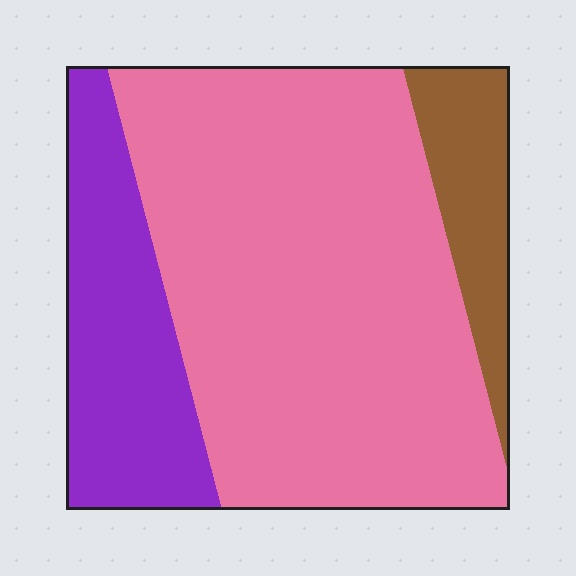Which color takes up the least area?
Brown, at roughly 10%.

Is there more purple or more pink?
Pink.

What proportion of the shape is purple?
Purple covers around 20% of the shape.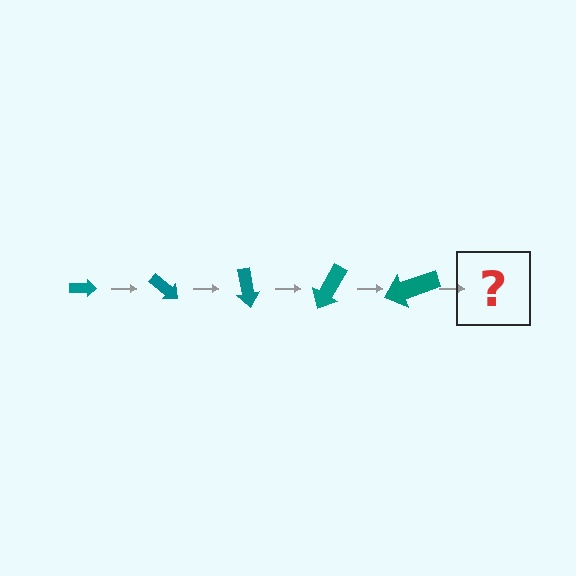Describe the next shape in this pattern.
It should be an arrow, larger than the previous one and rotated 200 degrees from the start.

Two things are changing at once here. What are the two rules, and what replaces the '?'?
The two rules are that the arrow grows larger each step and it rotates 40 degrees each step. The '?' should be an arrow, larger than the previous one and rotated 200 degrees from the start.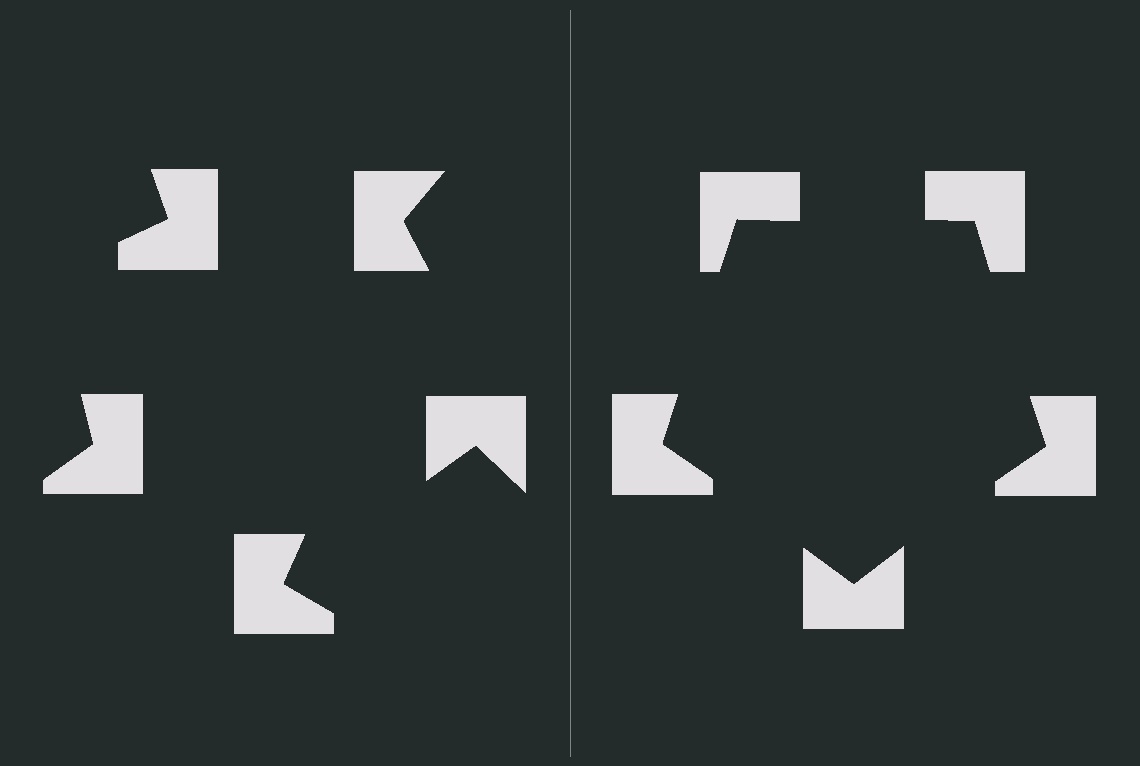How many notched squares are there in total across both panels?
10 — 5 on each side.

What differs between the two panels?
The notched squares are positioned identically on both sides; only the wedge orientations differ. On the right they align to a pentagon; on the left they are misaligned.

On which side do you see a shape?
An illusory pentagon appears on the right side. On the left side the wedge cuts are rotated, so no coherent shape forms.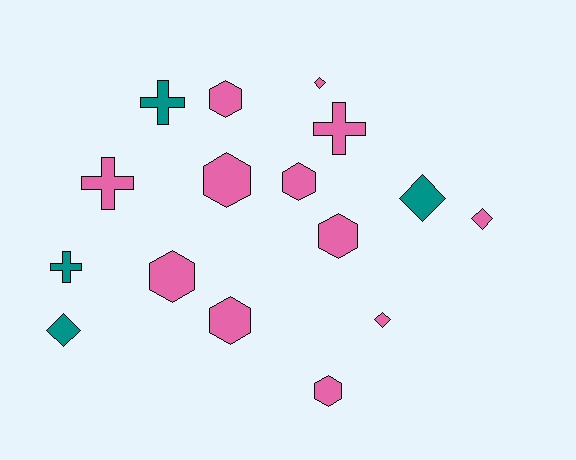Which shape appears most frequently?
Hexagon, with 7 objects.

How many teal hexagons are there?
There are no teal hexagons.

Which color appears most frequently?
Pink, with 12 objects.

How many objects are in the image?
There are 16 objects.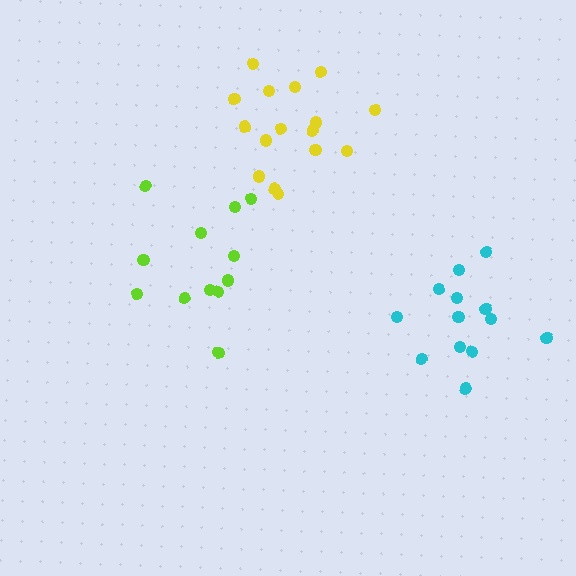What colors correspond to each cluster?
The clusters are colored: lime, cyan, yellow.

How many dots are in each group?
Group 1: 12 dots, Group 2: 13 dots, Group 3: 16 dots (41 total).